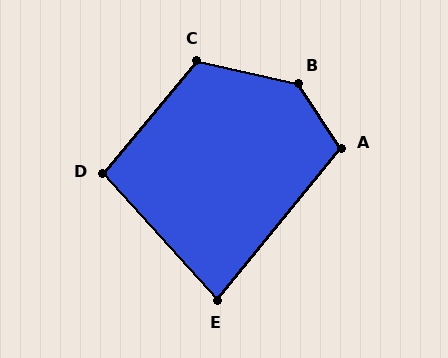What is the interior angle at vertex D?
Approximately 98 degrees (obtuse).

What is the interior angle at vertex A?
Approximately 107 degrees (obtuse).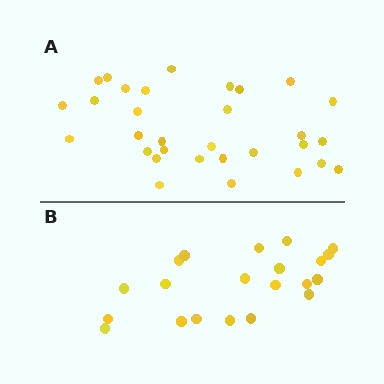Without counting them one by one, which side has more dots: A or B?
Region A (the top region) has more dots.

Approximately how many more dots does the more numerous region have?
Region A has roughly 10 or so more dots than region B.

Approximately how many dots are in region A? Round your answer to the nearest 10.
About 30 dots. (The exact count is 31, which rounds to 30.)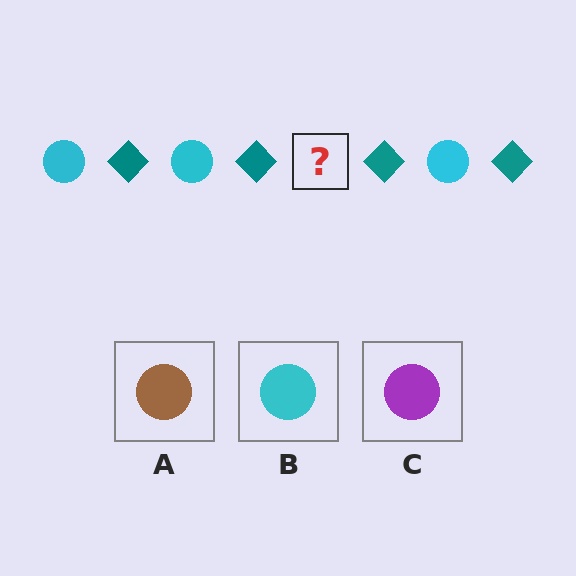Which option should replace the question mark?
Option B.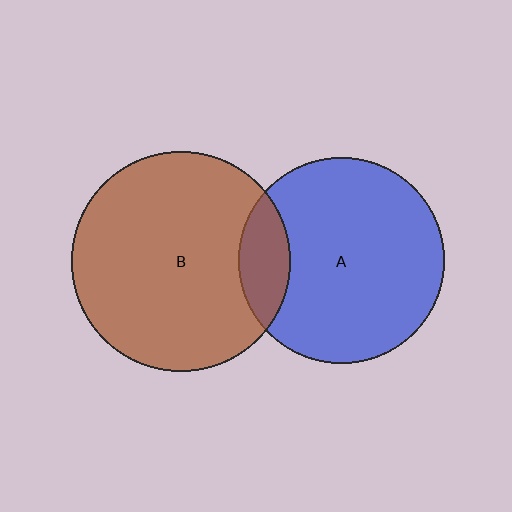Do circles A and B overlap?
Yes.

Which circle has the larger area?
Circle B (brown).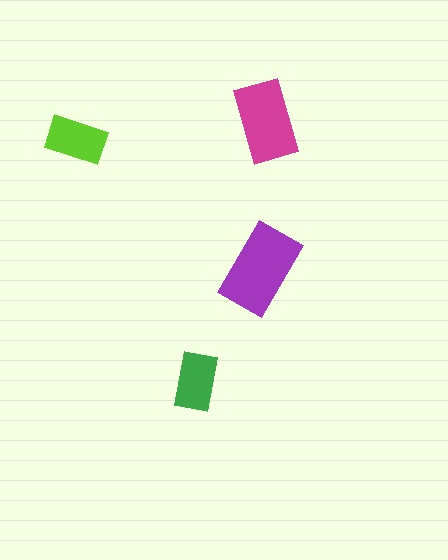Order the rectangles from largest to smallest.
the purple one, the magenta one, the lime one, the green one.